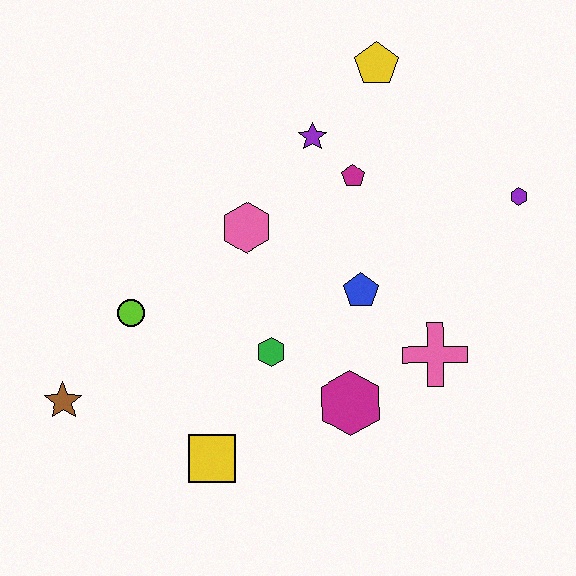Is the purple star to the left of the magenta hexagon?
Yes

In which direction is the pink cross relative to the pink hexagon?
The pink cross is to the right of the pink hexagon.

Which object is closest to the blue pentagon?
The pink cross is closest to the blue pentagon.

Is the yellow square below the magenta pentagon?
Yes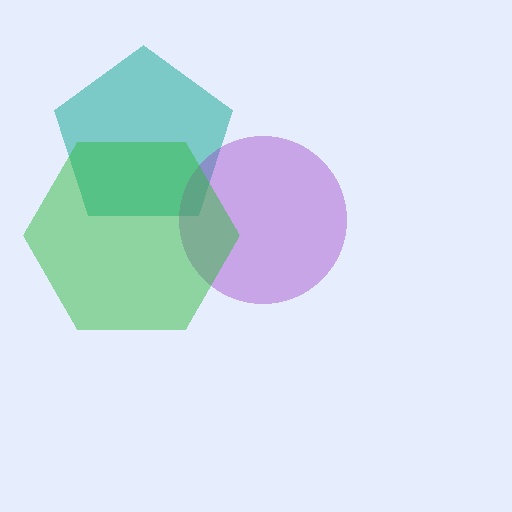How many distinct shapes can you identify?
There are 3 distinct shapes: a teal pentagon, a purple circle, a green hexagon.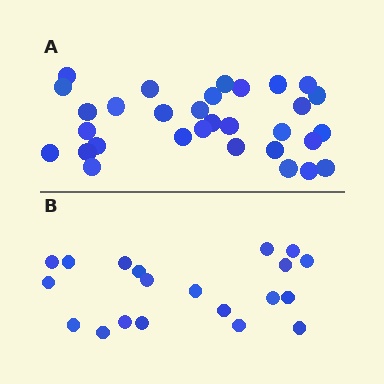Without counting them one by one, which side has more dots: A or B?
Region A (the top region) has more dots.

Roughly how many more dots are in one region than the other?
Region A has roughly 12 or so more dots than region B.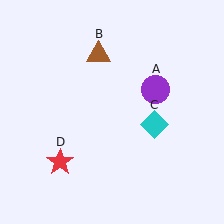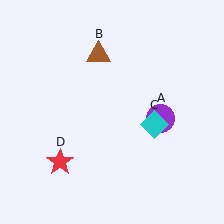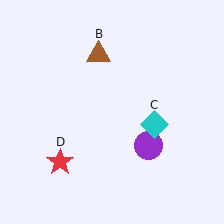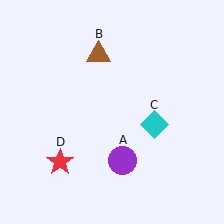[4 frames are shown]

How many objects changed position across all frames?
1 object changed position: purple circle (object A).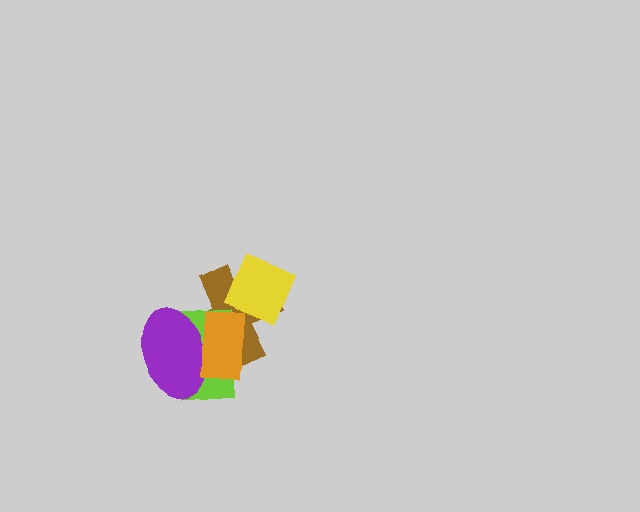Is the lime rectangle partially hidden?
Yes, it is partially covered by another shape.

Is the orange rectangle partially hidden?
No, no other shape covers it.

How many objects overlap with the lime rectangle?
3 objects overlap with the lime rectangle.